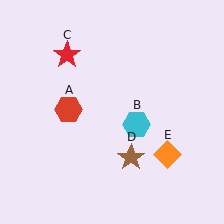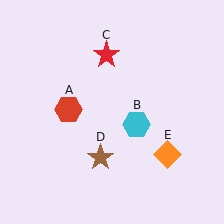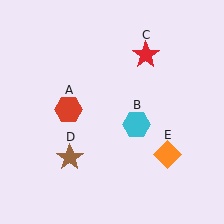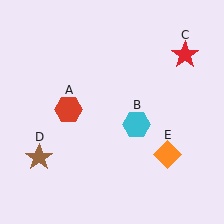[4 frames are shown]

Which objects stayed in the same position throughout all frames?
Red hexagon (object A) and cyan hexagon (object B) and orange diamond (object E) remained stationary.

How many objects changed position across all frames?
2 objects changed position: red star (object C), brown star (object D).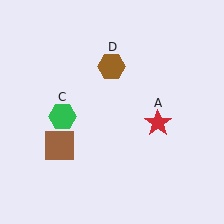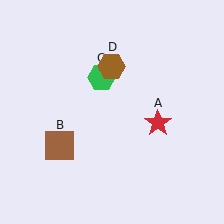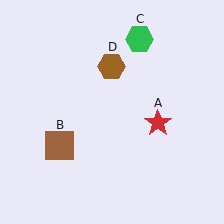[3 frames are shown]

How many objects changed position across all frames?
1 object changed position: green hexagon (object C).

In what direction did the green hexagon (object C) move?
The green hexagon (object C) moved up and to the right.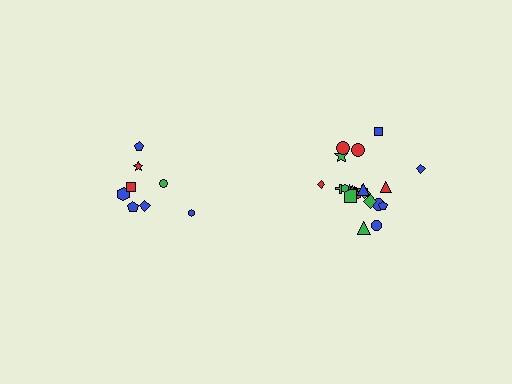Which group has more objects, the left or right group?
The right group.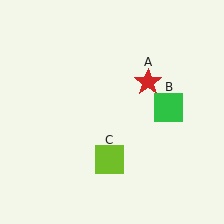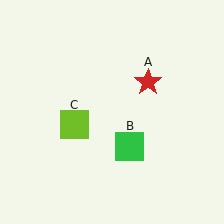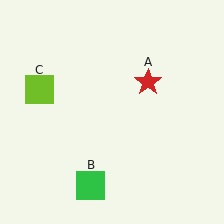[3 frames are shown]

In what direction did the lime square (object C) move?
The lime square (object C) moved up and to the left.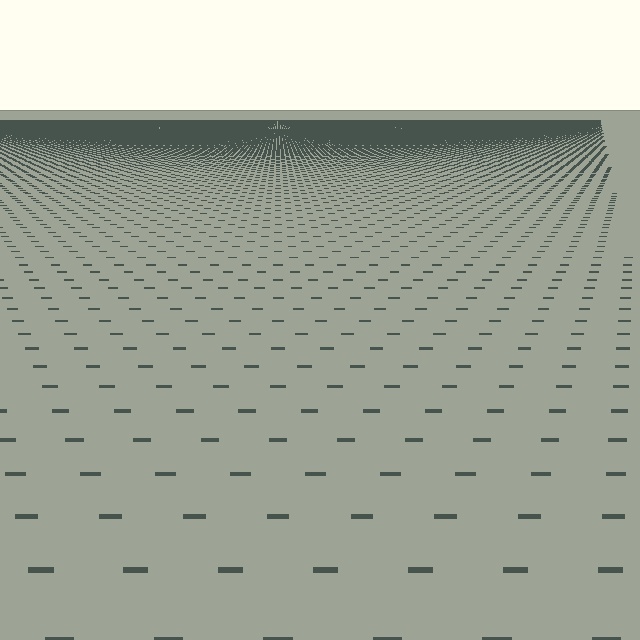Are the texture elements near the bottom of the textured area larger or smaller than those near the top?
Larger. Near the bottom, elements are closer to the viewer and appear at a bigger on-screen size.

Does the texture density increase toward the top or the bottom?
Density increases toward the top.